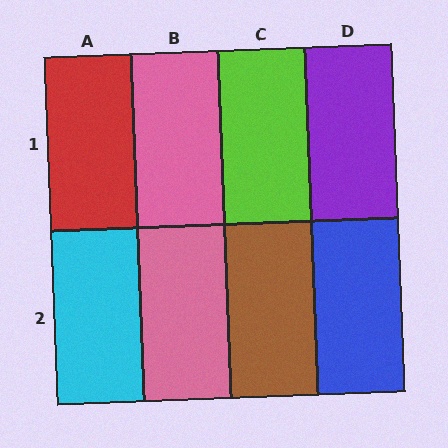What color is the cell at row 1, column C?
Lime.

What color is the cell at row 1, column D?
Purple.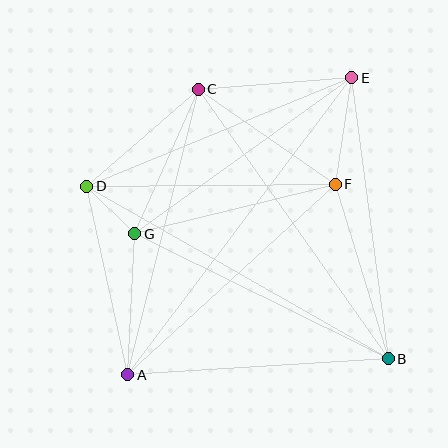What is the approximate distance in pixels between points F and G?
The distance between F and G is approximately 206 pixels.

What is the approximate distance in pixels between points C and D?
The distance between C and D is approximately 148 pixels.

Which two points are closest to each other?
Points D and G are closest to each other.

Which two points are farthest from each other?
Points A and E are farthest from each other.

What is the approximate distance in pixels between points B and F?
The distance between B and F is approximately 182 pixels.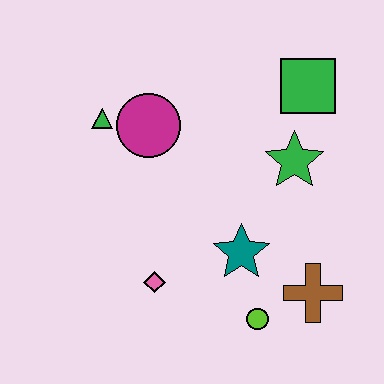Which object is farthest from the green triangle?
The brown cross is farthest from the green triangle.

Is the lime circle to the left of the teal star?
No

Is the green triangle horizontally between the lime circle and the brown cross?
No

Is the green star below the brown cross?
No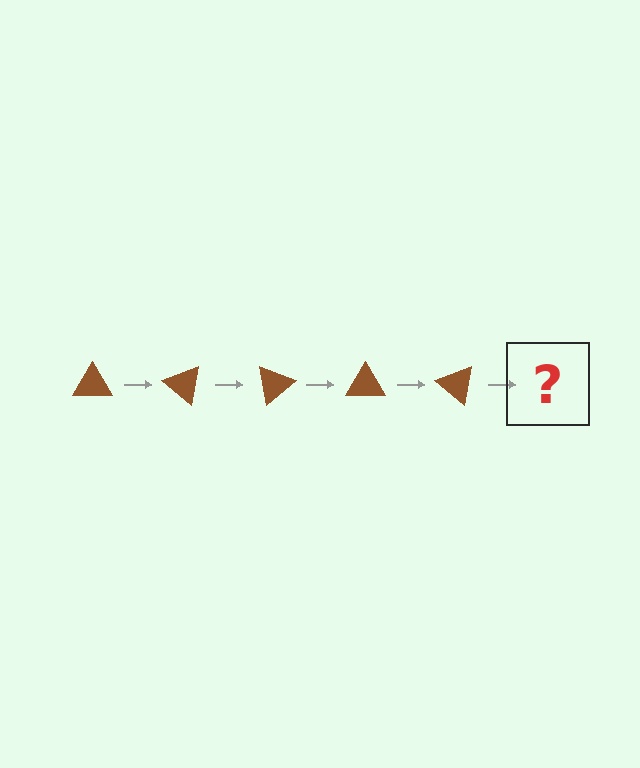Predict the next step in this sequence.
The next step is a brown triangle rotated 200 degrees.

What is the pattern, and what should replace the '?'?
The pattern is that the triangle rotates 40 degrees each step. The '?' should be a brown triangle rotated 200 degrees.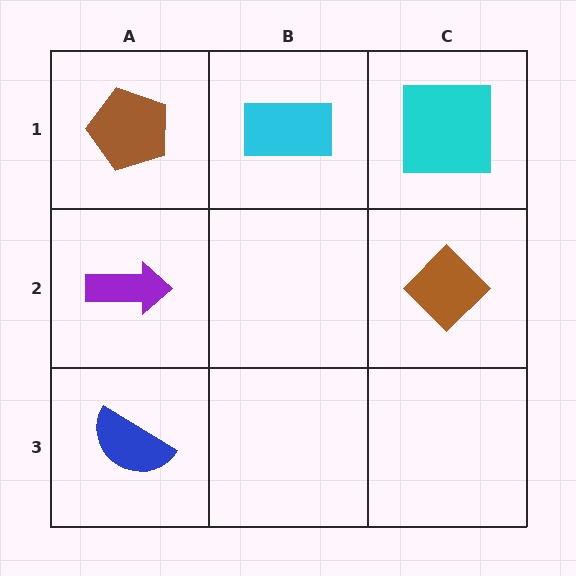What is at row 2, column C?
A brown diamond.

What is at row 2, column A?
A purple arrow.